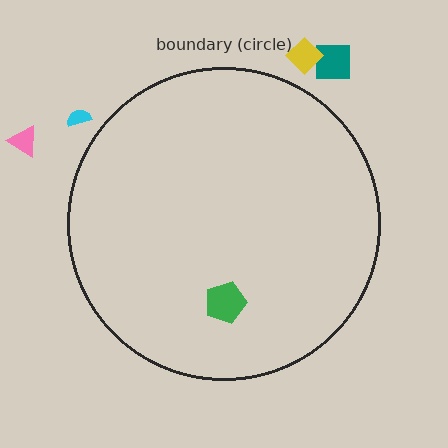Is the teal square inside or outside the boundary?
Outside.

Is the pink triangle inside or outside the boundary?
Outside.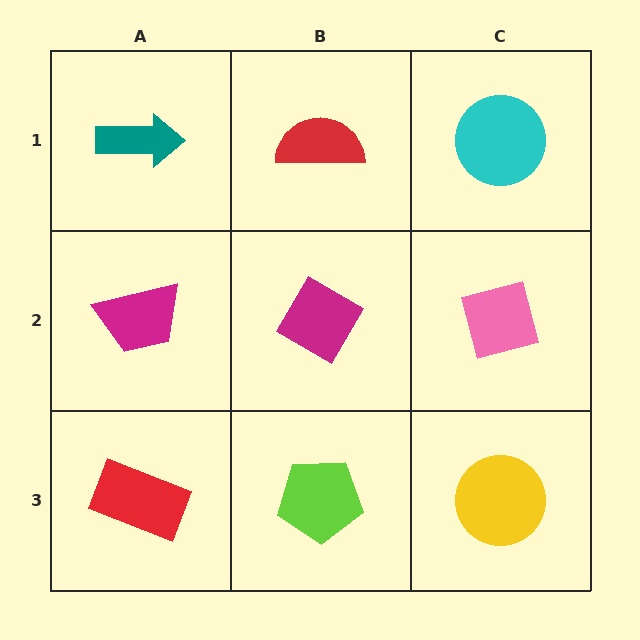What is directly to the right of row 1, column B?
A cyan circle.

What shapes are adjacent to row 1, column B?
A magenta diamond (row 2, column B), a teal arrow (row 1, column A), a cyan circle (row 1, column C).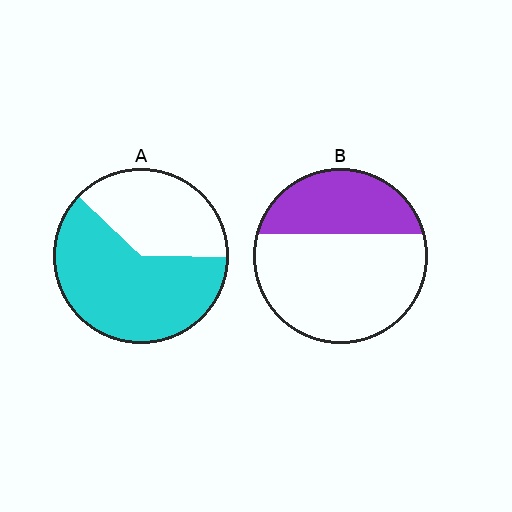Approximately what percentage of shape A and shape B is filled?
A is approximately 60% and B is approximately 35%.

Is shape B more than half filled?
No.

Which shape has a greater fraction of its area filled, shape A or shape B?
Shape A.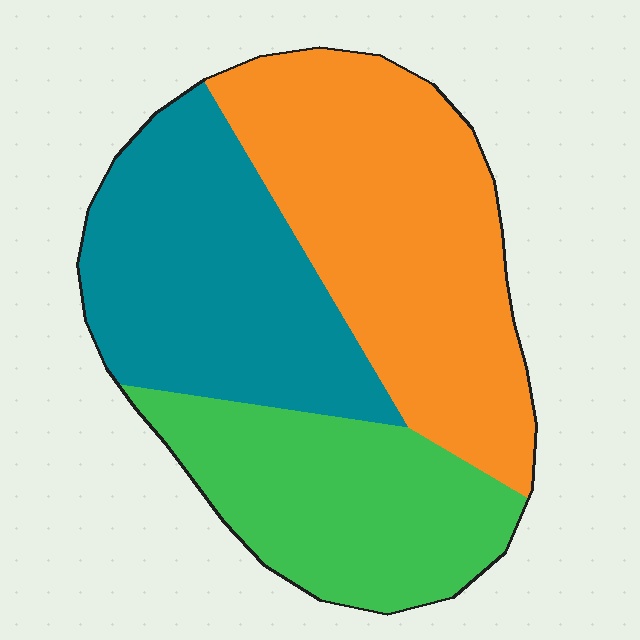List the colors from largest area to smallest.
From largest to smallest: orange, teal, green.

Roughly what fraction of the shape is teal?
Teal takes up about one third (1/3) of the shape.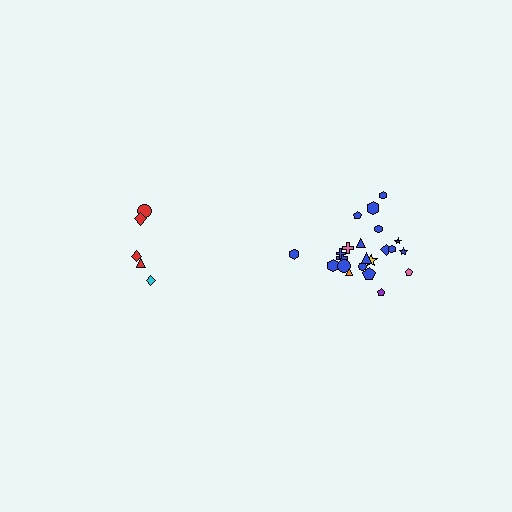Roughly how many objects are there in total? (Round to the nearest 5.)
Roughly 25 objects in total.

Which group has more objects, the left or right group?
The right group.